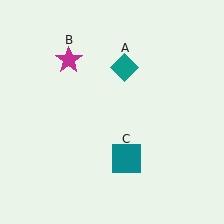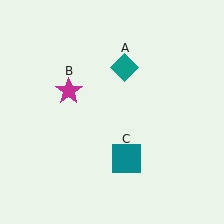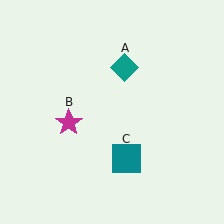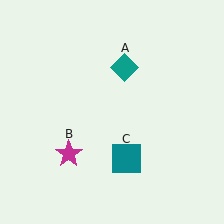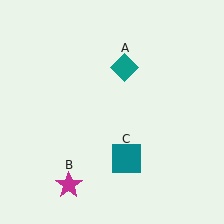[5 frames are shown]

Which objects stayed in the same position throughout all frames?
Teal diamond (object A) and teal square (object C) remained stationary.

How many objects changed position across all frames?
1 object changed position: magenta star (object B).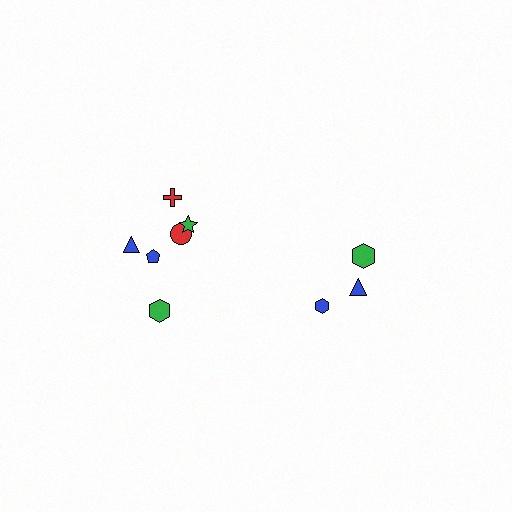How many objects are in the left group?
There are 6 objects.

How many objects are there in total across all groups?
There are 9 objects.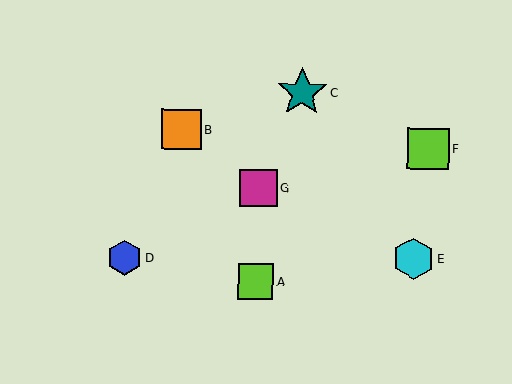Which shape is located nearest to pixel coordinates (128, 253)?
The blue hexagon (labeled D) at (124, 258) is nearest to that location.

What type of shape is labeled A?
Shape A is a lime square.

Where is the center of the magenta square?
The center of the magenta square is at (259, 188).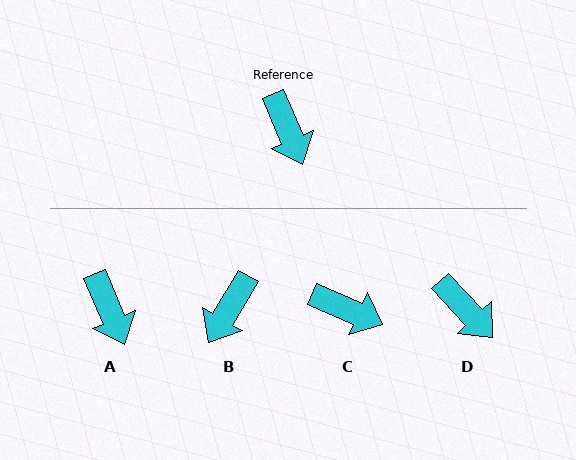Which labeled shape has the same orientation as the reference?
A.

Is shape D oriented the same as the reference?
No, it is off by about 20 degrees.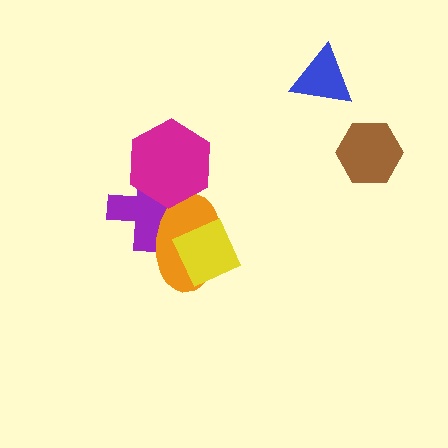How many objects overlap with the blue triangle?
0 objects overlap with the blue triangle.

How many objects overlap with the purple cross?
2 objects overlap with the purple cross.